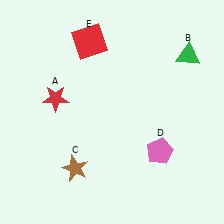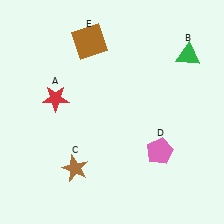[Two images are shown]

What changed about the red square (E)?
In Image 1, E is red. In Image 2, it changed to brown.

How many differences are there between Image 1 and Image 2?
There is 1 difference between the two images.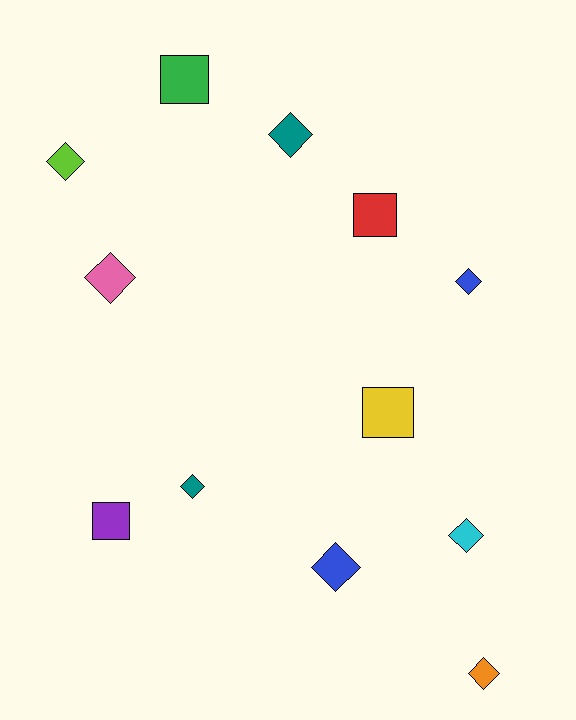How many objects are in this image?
There are 12 objects.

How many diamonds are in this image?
There are 8 diamonds.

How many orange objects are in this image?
There is 1 orange object.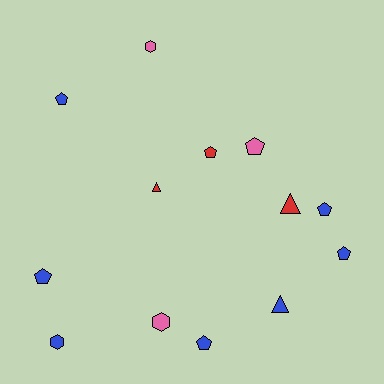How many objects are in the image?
There are 13 objects.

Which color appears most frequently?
Blue, with 7 objects.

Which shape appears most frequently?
Pentagon, with 7 objects.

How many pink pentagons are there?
There is 1 pink pentagon.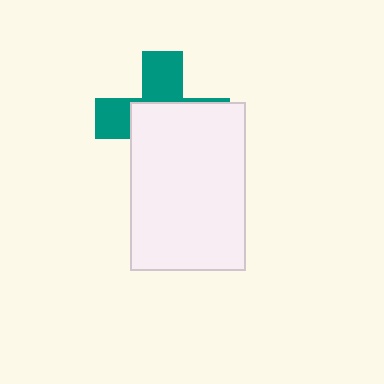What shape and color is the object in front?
The object in front is a white rectangle.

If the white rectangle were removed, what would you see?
You would see the complete teal cross.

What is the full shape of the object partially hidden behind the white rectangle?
The partially hidden object is a teal cross.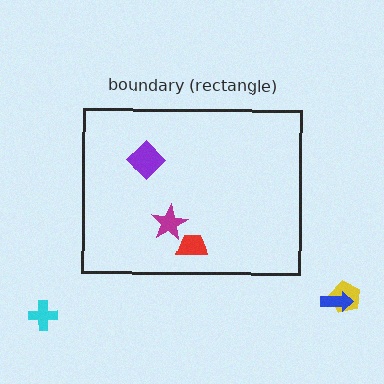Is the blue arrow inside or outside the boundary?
Outside.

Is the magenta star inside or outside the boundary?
Inside.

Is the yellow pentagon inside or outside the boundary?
Outside.